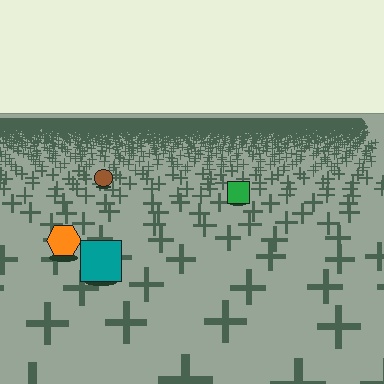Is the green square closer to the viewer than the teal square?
No. The teal square is closer — you can tell from the texture gradient: the ground texture is coarser near it.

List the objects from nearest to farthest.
From nearest to farthest: the teal square, the orange hexagon, the green square, the brown circle.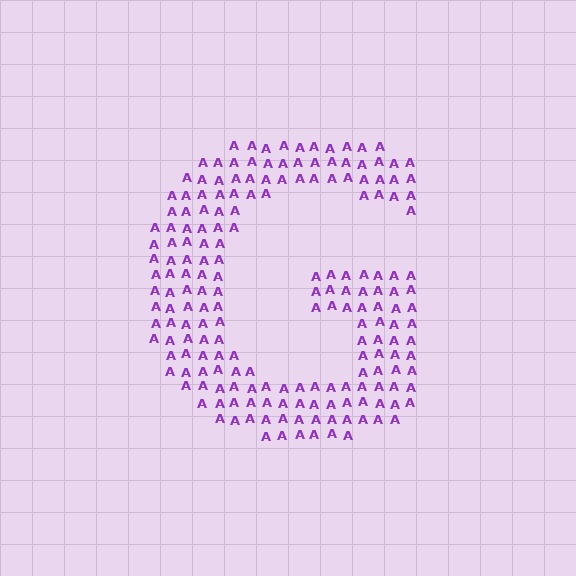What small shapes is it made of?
It is made of small letter A's.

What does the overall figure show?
The overall figure shows the letter G.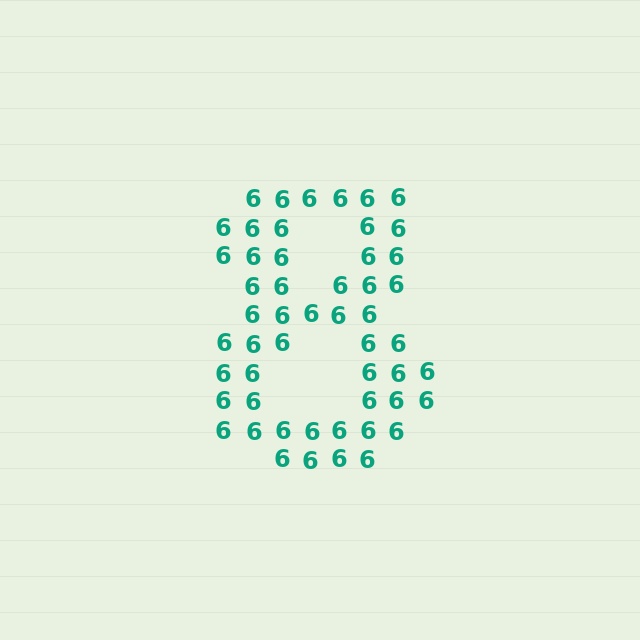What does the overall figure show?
The overall figure shows the digit 8.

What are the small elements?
The small elements are digit 6's.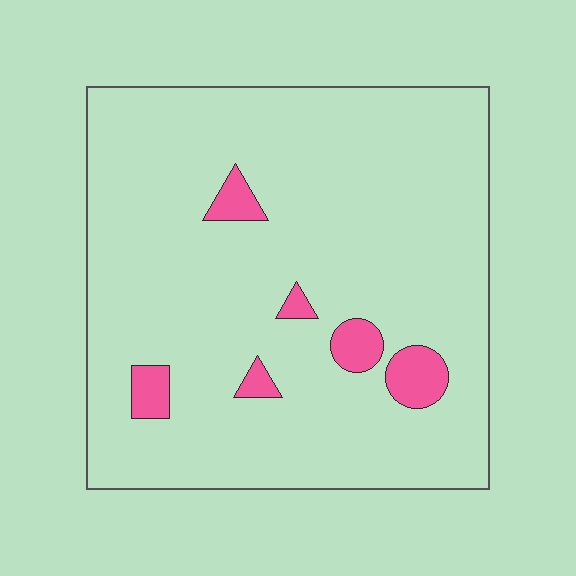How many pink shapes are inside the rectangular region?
6.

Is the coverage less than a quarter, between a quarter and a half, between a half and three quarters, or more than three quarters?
Less than a quarter.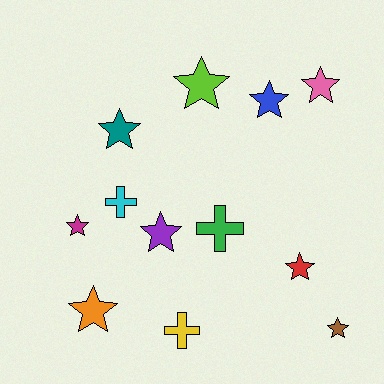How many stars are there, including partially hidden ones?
There are 9 stars.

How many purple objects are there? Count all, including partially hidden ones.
There is 1 purple object.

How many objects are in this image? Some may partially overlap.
There are 12 objects.